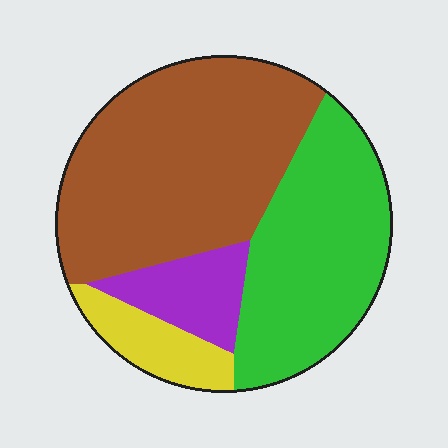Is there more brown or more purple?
Brown.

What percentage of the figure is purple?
Purple takes up less than a quarter of the figure.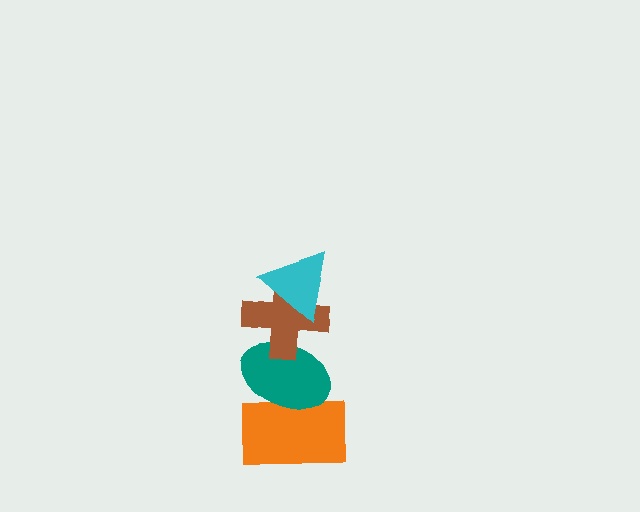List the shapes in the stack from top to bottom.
From top to bottom: the cyan triangle, the brown cross, the teal ellipse, the orange rectangle.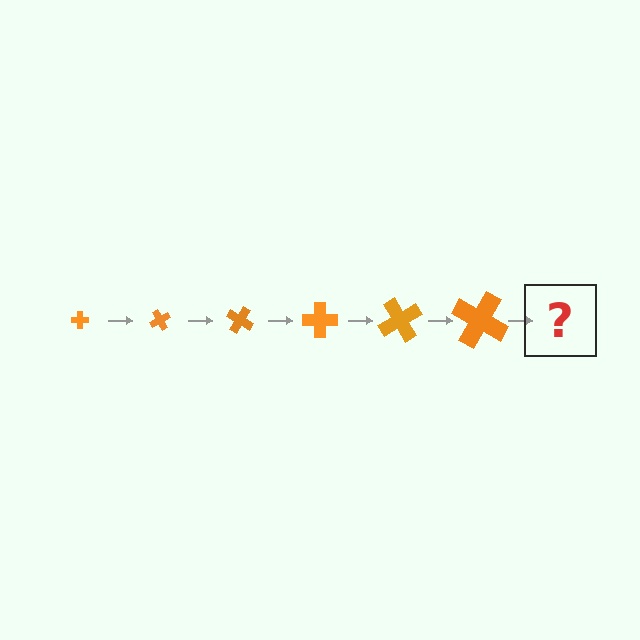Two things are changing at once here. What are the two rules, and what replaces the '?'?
The two rules are that the cross grows larger each step and it rotates 60 degrees each step. The '?' should be a cross, larger than the previous one and rotated 360 degrees from the start.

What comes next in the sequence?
The next element should be a cross, larger than the previous one and rotated 360 degrees from the start.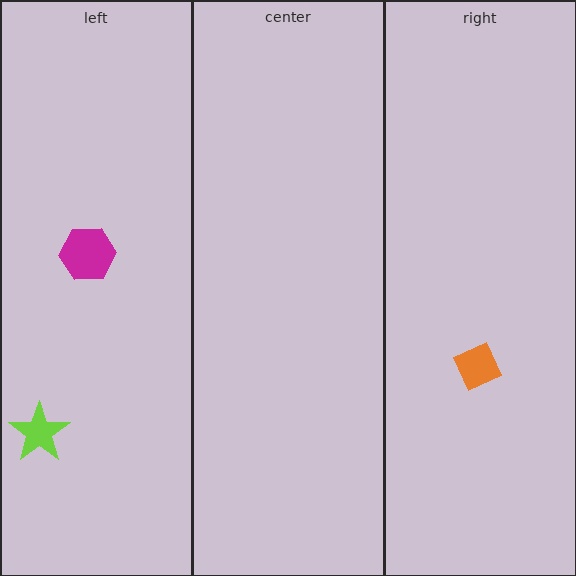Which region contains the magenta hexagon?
The left region.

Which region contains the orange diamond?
The right region.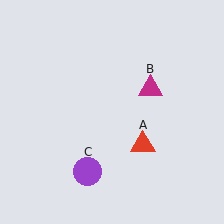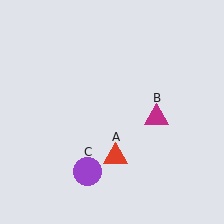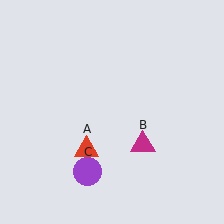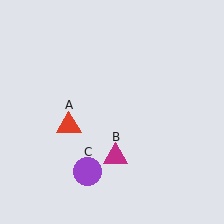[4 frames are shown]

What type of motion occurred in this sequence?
The red triangle (object A), magenta triangle (object B) rotated clockwise around the center of the scene.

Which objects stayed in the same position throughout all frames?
Purple circle (object C) remained stationary.